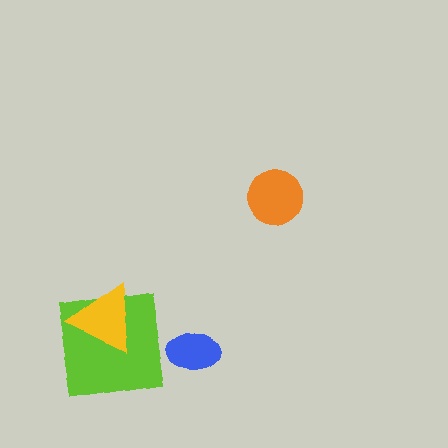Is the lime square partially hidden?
Yes, it is partially covered by another shape.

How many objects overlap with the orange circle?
0 objects overlap with the orange circle.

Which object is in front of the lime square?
The yellow triangle is in front of the lime square.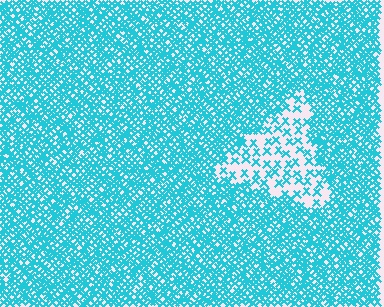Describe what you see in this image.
The image contains small cyan elements arranged at two different densities. A triangle-shaped region is visible where the elements are less densely packed than the surrounding area.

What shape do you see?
I see a triangle.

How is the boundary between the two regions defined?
The boundary is defined by a change in element density (approximately 2.9x ratio). All elements are the same color, size, and shape.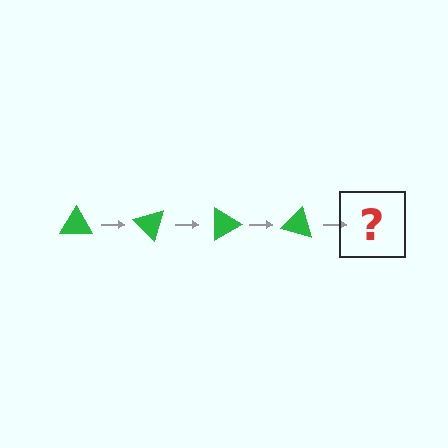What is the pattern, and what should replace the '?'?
The pattern is that the triangle rotates 45 degrees each step. The '?' should be a green triangle rotated 180 degrees.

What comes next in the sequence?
The next element should be a green triangle rotated 180 degrees.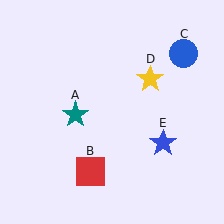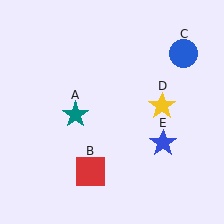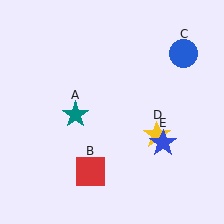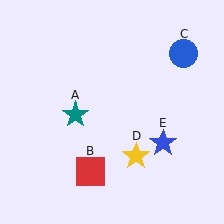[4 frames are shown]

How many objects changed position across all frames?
1 object changed position: yellow star (object D).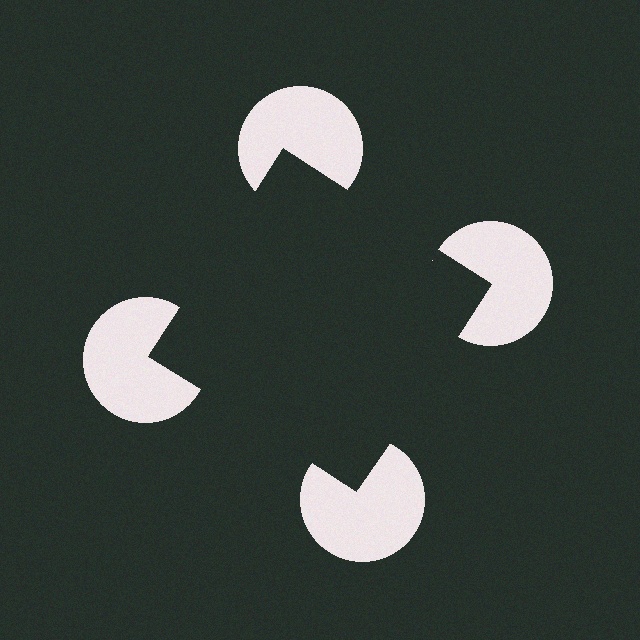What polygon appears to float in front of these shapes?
An illusory square — its edges are inferred from the aligned wedge cuts in the pac-man discs, not physically drawn.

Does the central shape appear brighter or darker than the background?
It typically appears slightly darker than the background, even though no actual brightness change is drawn.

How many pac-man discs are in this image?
There are 4 — one at each vertex of the illusory square.